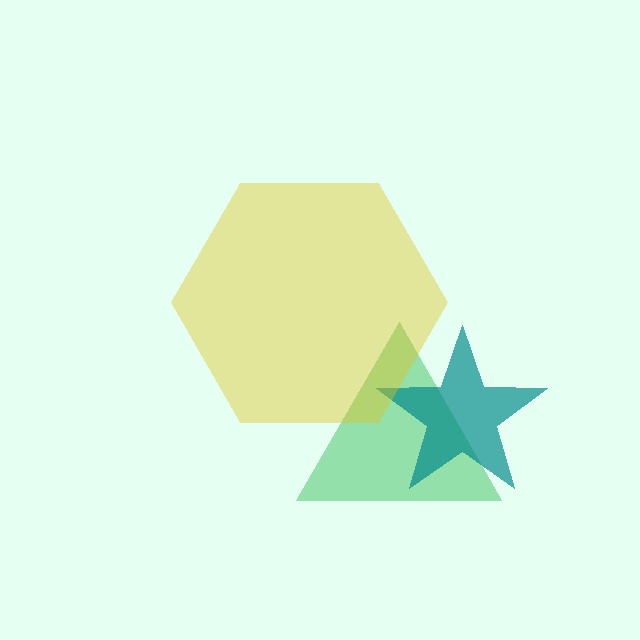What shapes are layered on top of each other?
The layered shapes are: a green triangle, a teal star, a yellow hexagon.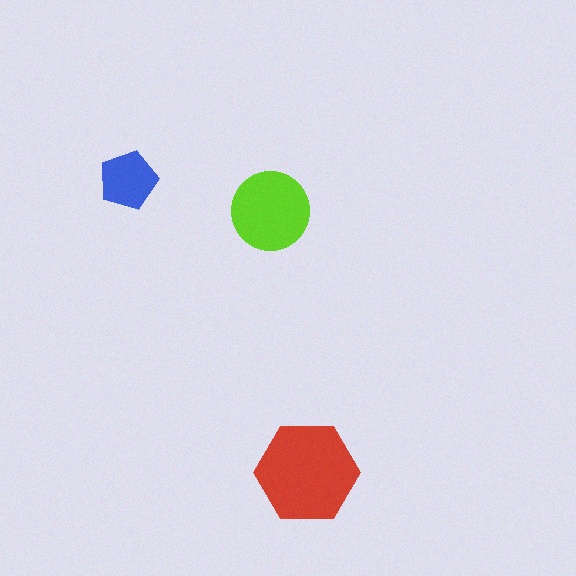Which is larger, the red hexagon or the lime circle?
The red hexagon.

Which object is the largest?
The red hexagon.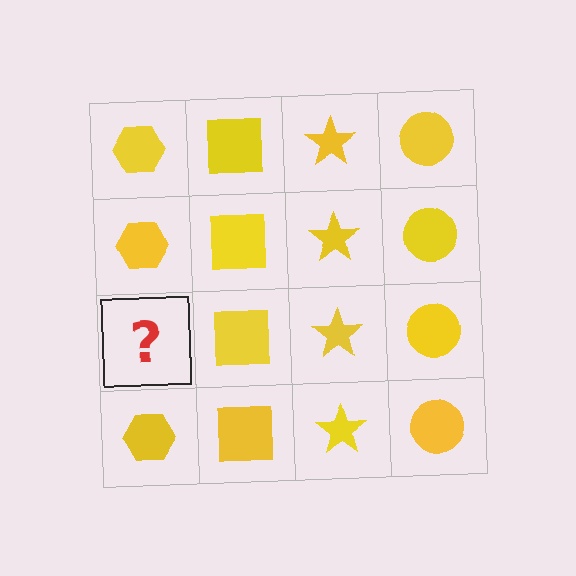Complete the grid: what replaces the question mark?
The question mark should be replaced with a yellow hexagon.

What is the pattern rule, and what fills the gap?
The rule is that each column has a consistent shape. The gap should be filled with a yellow hexagon.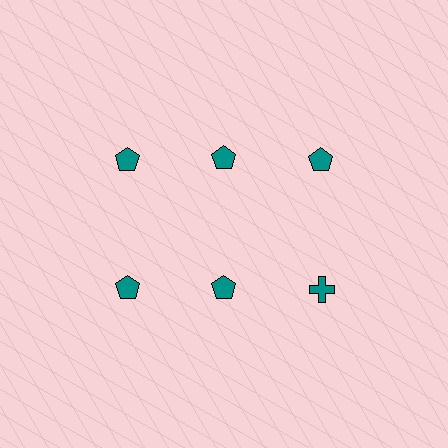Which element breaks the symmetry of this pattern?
The teal cross in the second row, center column breaks the symmetry. All other shapes are teal pentagons.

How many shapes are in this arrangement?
There are 6 shapes arranged in a grid pattern.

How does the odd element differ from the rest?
It has a different shape: cross instead of pentagon.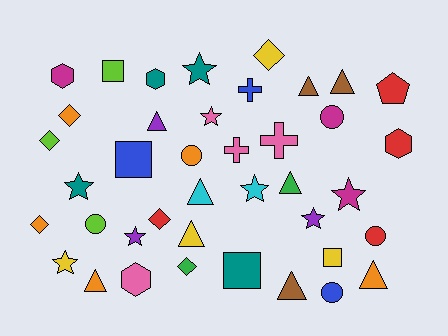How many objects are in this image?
There are 40 objects.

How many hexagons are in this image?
There are 4 hexagons.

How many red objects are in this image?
There are 4 red objects.